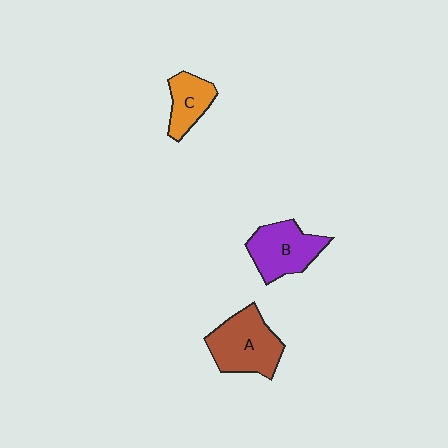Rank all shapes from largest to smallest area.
From largest to smallest: A (brown), B (purple), C (orange).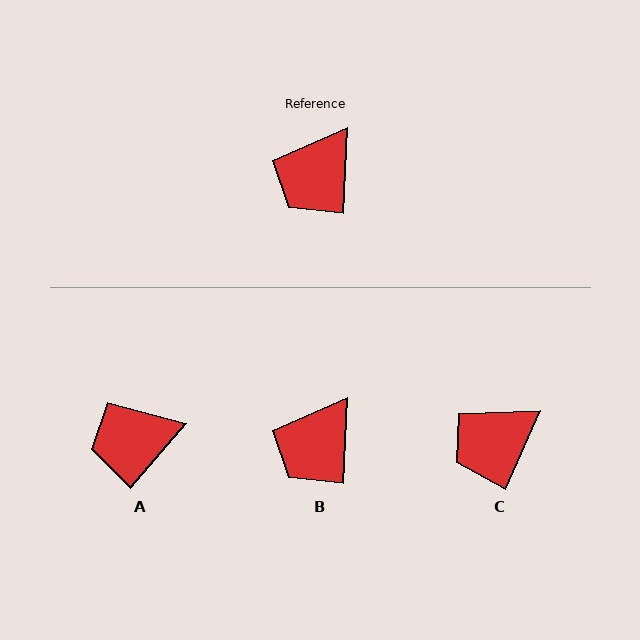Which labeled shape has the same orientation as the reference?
B.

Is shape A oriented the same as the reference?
No, it is off by about 38 degrees.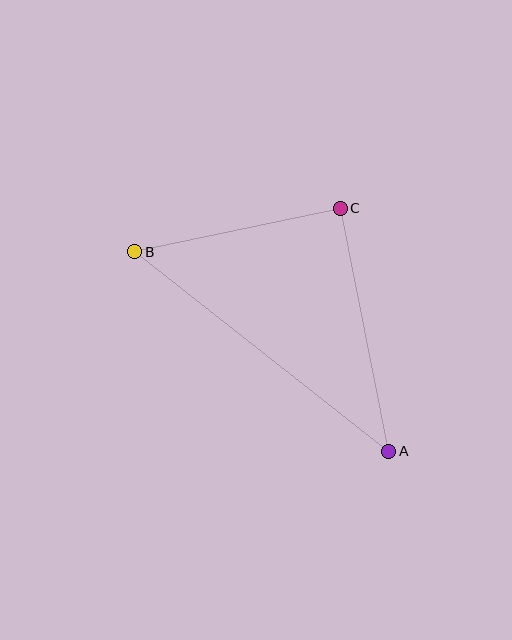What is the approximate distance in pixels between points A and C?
The distance between A and C is approximately 248 pixels.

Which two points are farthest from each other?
Points A and B are farthest from each other.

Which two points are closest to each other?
Points B and C are closest to each other.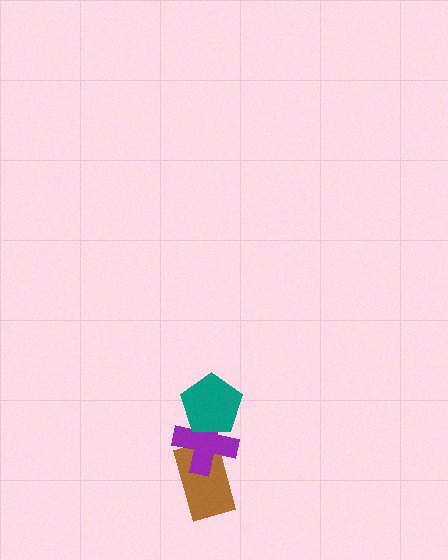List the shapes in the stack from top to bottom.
From top to bottom: the teal pentagon, the purple cross, the brown rectangle.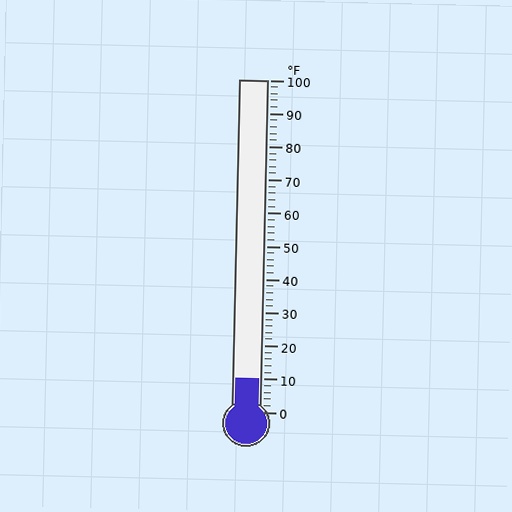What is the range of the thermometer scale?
The thermometer scale ranges from 0°F to 100°F.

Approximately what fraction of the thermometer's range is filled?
The thermometer is filled to approximately 10% of its range.